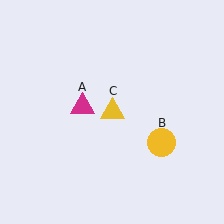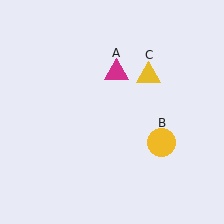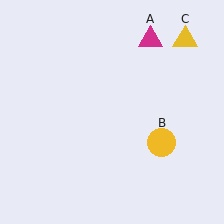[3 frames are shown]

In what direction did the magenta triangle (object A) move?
The magenta triangle (object A) moved up and to the right.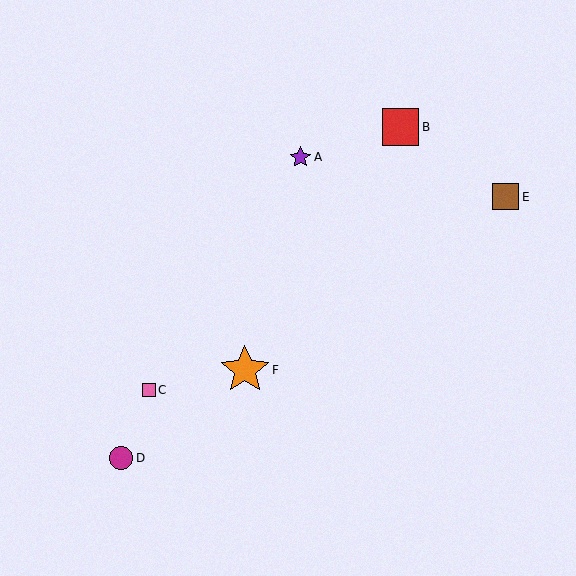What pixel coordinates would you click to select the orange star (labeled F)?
Click at (245, 370) to select the orange star F.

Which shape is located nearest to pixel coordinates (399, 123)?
The red square (labeled B) at (400, 127) is nearest to that location.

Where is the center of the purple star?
The center of the purple star is at (300, 157).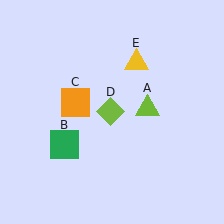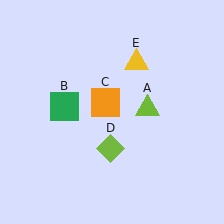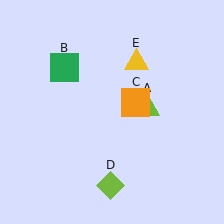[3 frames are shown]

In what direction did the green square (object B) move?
The green square (object B) moved up.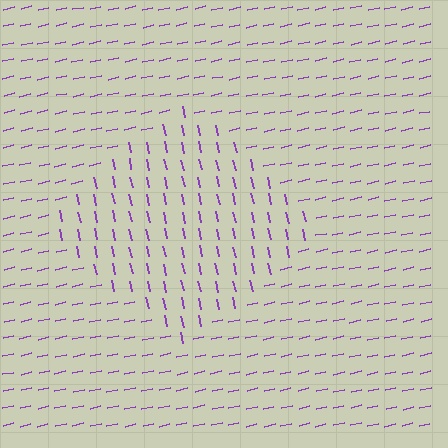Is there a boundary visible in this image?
Yes, there is a texture boundary formed by a change in line orientation.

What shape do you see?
I see a diamond.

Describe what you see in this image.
The image is filled with small purple line segments. A diamond region in the image has lines oriented differently from the surrounding lines, creating a visible texture boundary.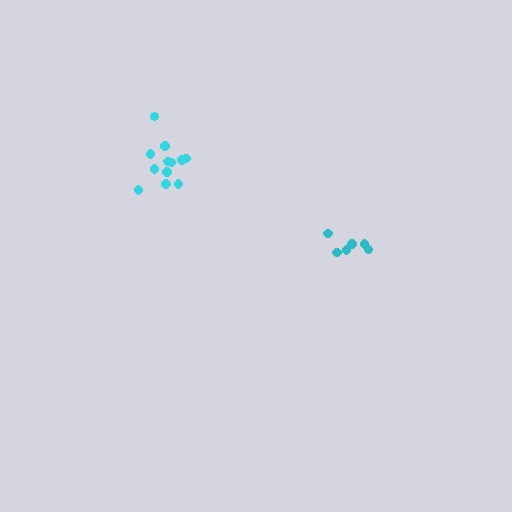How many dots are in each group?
Group 1: 12 dots, Group 2: 6 dots (18 total).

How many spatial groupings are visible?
There are 2 spatial groupings.